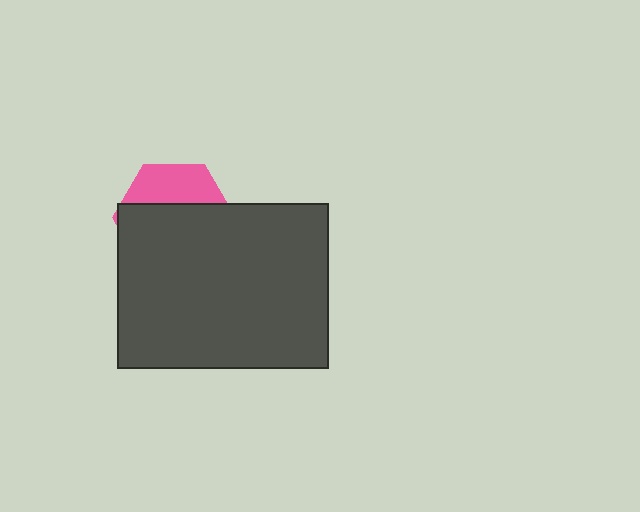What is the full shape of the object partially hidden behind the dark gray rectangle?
The partially hidden object is a pink hexagon.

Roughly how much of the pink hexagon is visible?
A small part of it is visible (roughly 34%).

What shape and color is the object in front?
The object in front is a dark gray rectangle.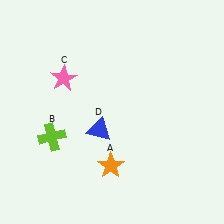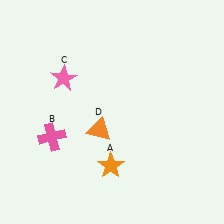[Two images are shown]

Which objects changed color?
B changed from lime to pink. D changed from blue to orange.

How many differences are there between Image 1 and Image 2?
There are 2 differences between the two images.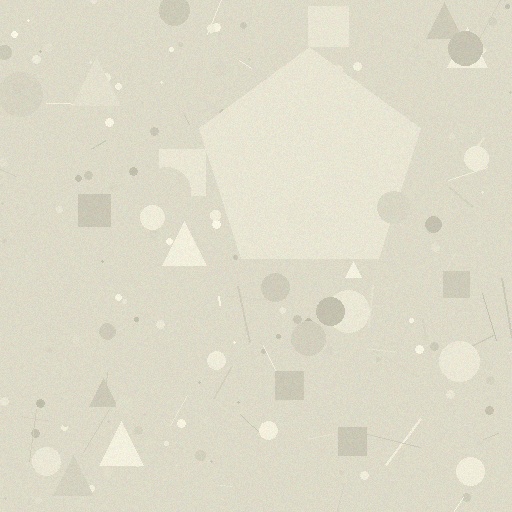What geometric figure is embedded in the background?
A pentagon is embedded in the background.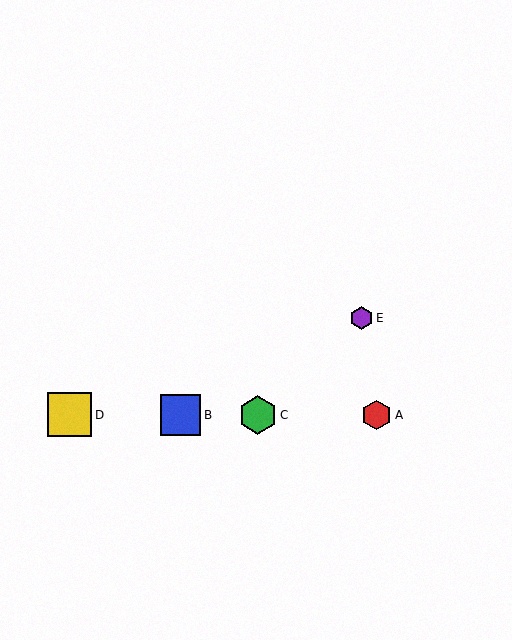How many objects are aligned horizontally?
4 objects (A, B, C, D) are aligned horizontally.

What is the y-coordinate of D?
Object D is at y≈415.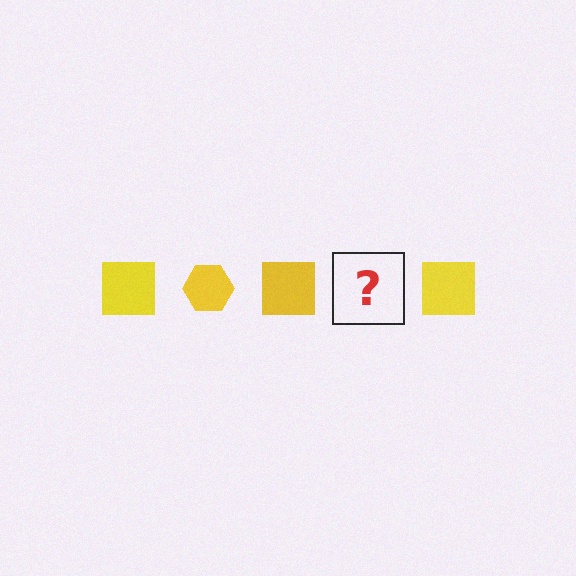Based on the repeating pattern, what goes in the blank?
The blank should be a yellow hexagon.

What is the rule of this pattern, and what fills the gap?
The rule is that the pattern cycles through square, hexagon shapes in yellow. The gap should be filled with a yellow hexagon.